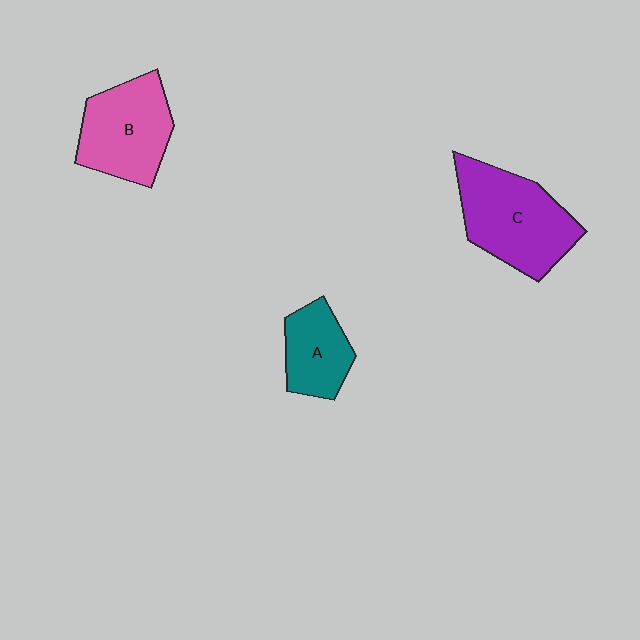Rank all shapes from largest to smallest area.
From largest to smallest: C (purple), B (pink), A (teal).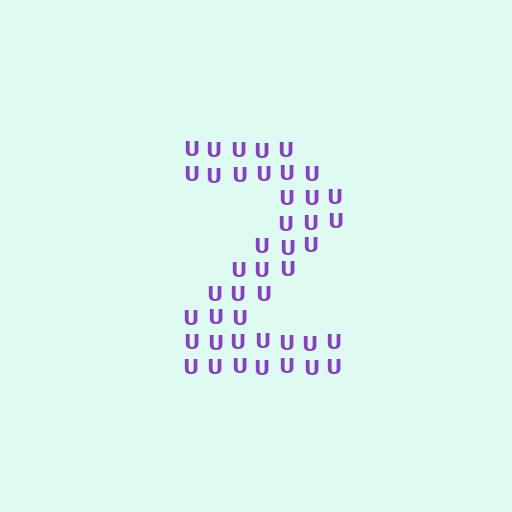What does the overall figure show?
The overall figure shows the digit 2.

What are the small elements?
The small elements are letter U's.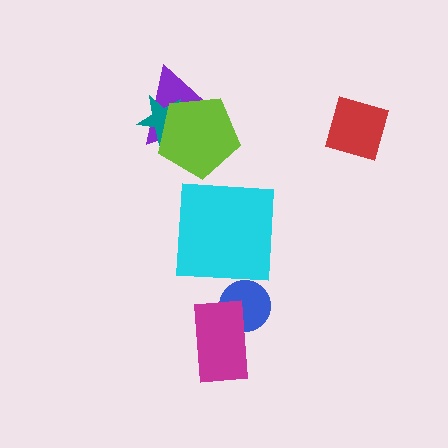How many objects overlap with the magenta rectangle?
1 object overlaps with the magenta rectangle.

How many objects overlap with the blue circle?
1 object overlaps with the blue circle.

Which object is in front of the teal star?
The lime pentagon is in front of the teal star.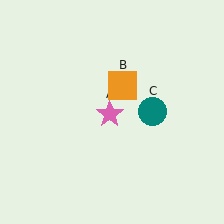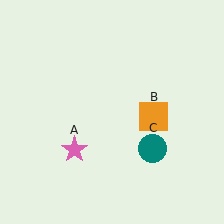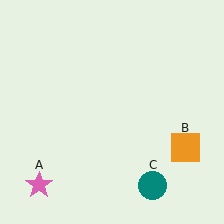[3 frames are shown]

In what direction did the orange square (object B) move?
The orange square (object B) moved down and to the right.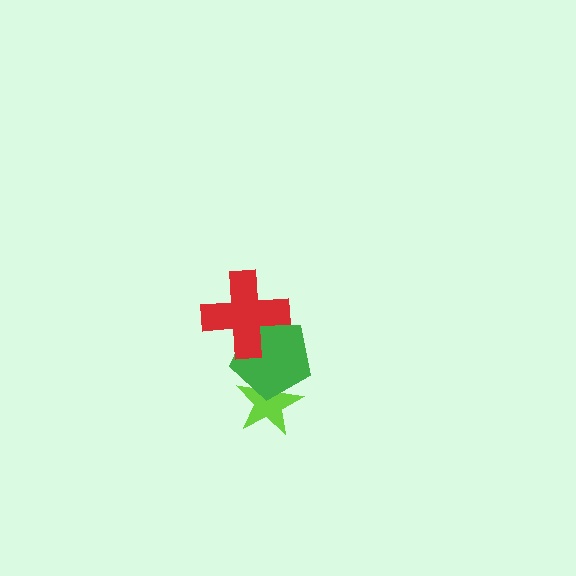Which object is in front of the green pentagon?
The red cross is in front of the green pentagon.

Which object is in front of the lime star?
The green pentagon is in front of the lime star.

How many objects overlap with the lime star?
1 object overlaps with the lime star.